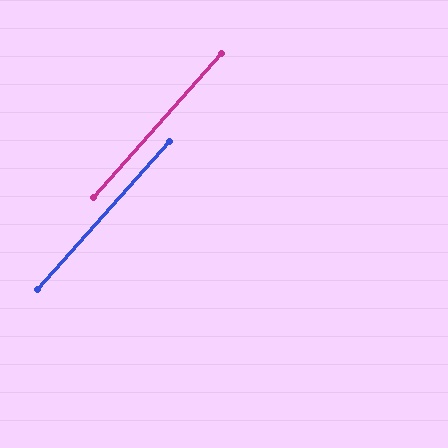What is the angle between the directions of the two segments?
Approximately 0 degrees.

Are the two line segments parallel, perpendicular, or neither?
Parallel — their directions differ by only 0.2°.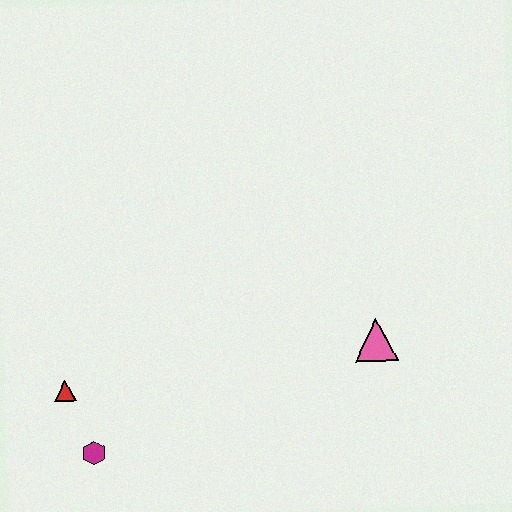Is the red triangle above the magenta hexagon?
Yes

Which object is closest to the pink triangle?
The magenta hexagon is closest to the pink triangle.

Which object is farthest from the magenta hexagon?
The pink triangle is farthest from the magenta hexagon.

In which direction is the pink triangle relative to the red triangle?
The pink triangle is to the right of the red triangle.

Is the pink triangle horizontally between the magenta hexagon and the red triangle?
No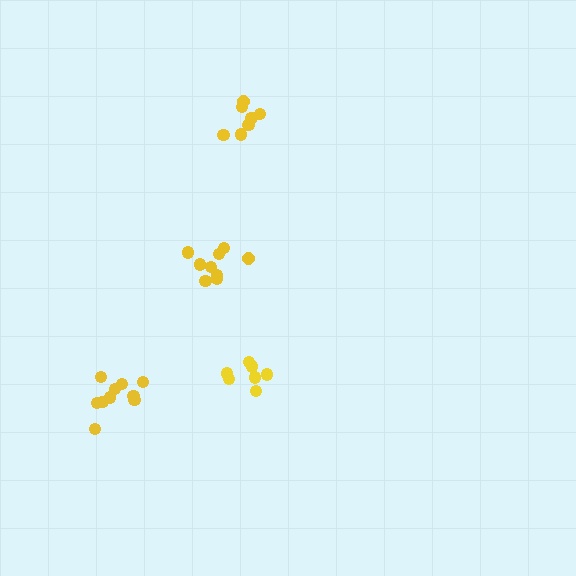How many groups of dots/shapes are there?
There are 4 groups.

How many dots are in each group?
Group 1: 10 dots, Group 2: 7 dots, Group 3: 9 dots, Group 4: 7 dots (33 total).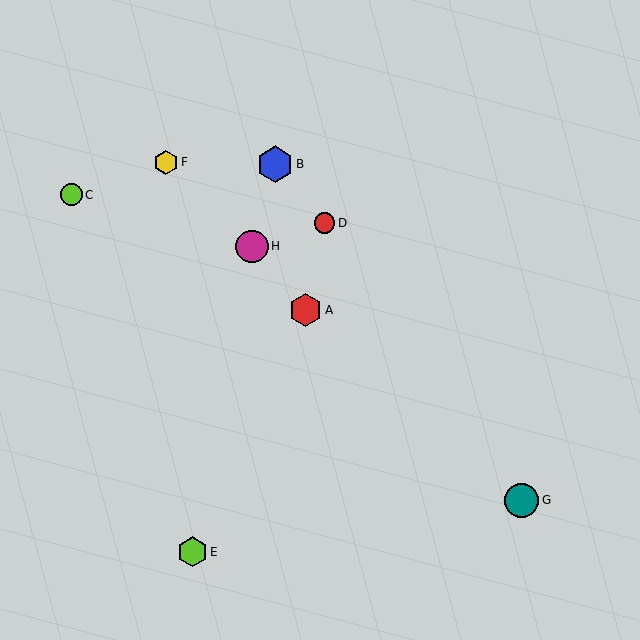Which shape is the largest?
The blue hexagon (labeled B) is the largest.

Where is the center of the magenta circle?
The center of the magenta circle is at (252, 246).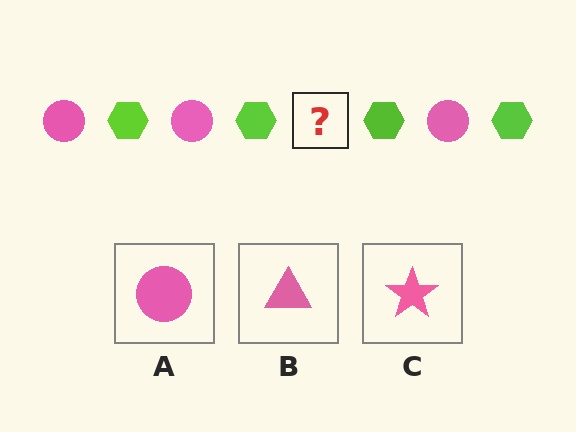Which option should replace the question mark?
Option A.